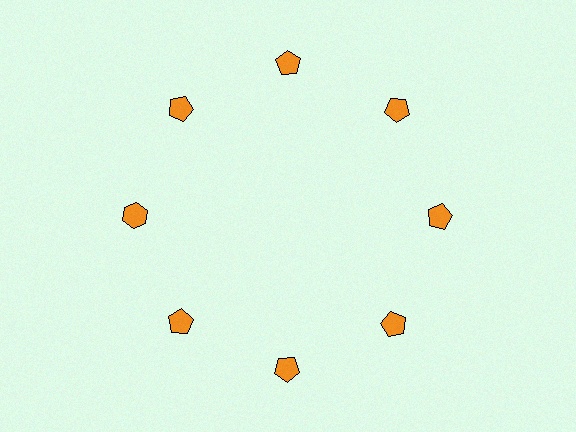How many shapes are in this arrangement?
There are 8 shapes arranged in a ring pattern.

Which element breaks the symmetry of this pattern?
The orange hexagon at roughly the 9 o'clock position breaks the symmetry. All other shapes are orange pentagons.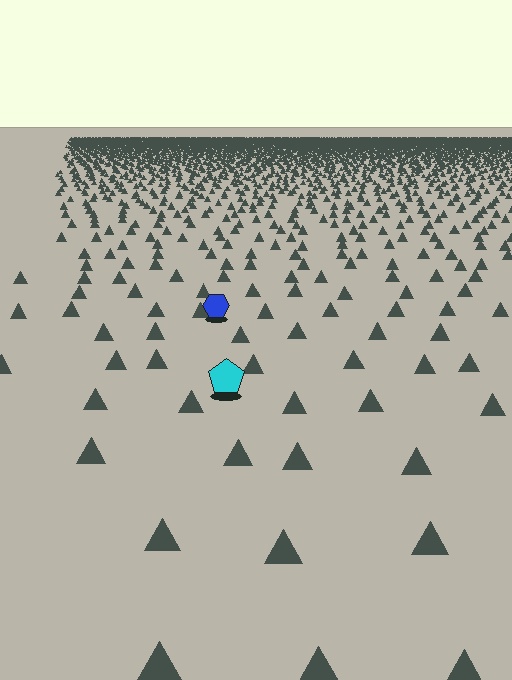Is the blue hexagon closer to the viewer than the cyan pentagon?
No. The cyan pentagon is closer — you can tell from the texture gradient: the ground texture is coarser near it.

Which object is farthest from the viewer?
The blue hexagon is farthest from the viewer. It appears smaller and the ground texture around it is denser.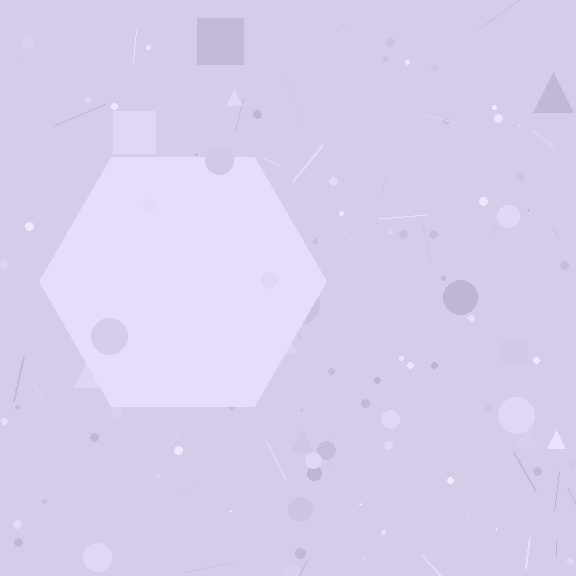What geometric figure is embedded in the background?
A hexagon is embedded in the background.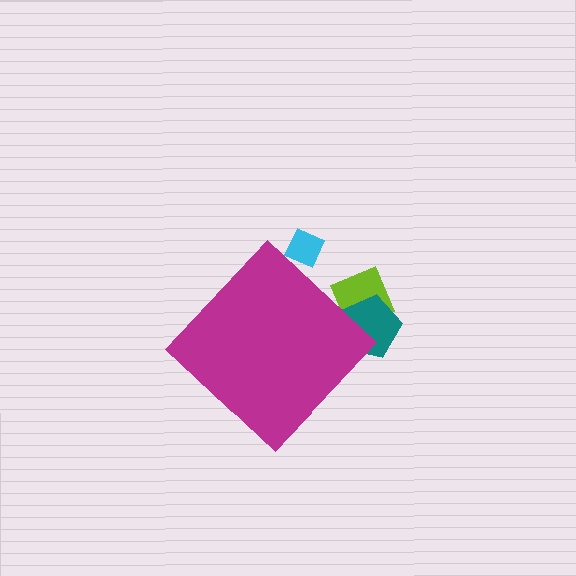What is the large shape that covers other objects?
A magenta diamond.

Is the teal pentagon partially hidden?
Yes, the teal pentagon is partially hidden behind the magenta diamond.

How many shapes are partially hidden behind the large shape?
3 shapes are partially hidden.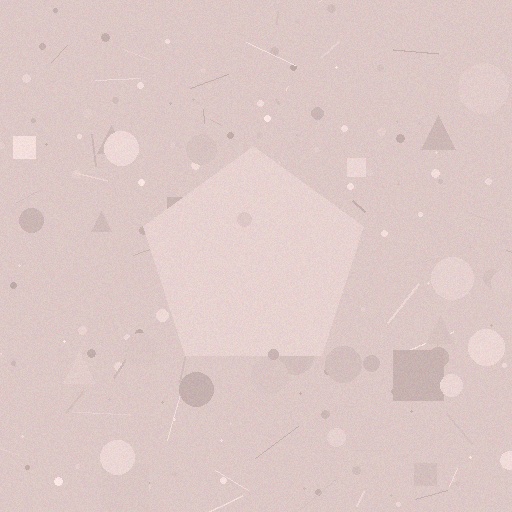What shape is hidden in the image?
A pentagon is hidden in the image.